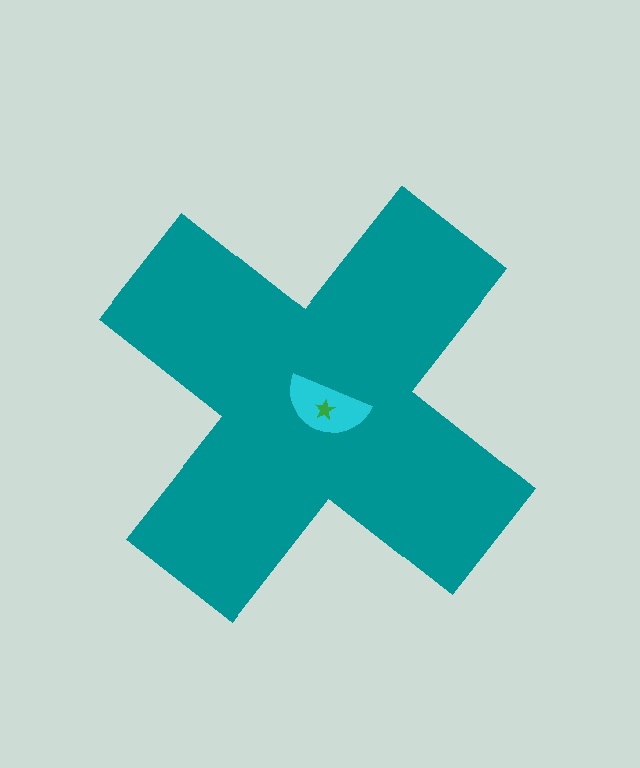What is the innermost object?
The green star.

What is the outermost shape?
The teal cross.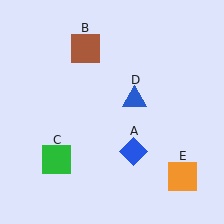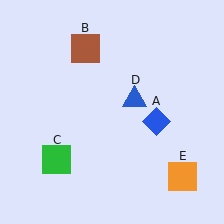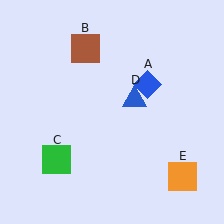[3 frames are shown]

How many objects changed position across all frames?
1 object changed position: blue diamond (object A).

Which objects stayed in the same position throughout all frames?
Brown square (object B) and green square (object C) and blue triangle (object D) and orange square (object E) remained stationary.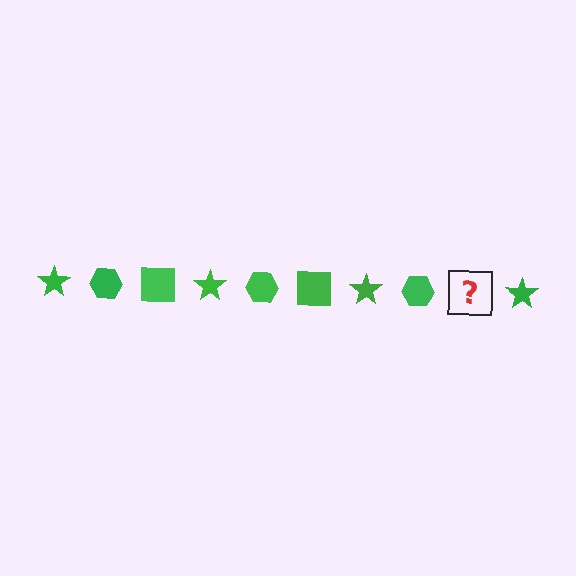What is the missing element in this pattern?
The missing element is a green square.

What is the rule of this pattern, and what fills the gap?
The rule is that the pattern cycles through star, hexagon, square shapes in green. The gap should be filled with a green square.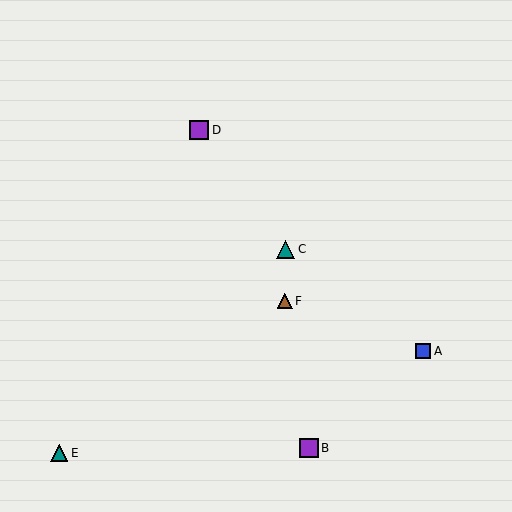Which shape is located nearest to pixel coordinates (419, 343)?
The blue square (labeled A) at (423, 351) is nearest to that location.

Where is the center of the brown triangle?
The center of the brown triangle is at (285, 301).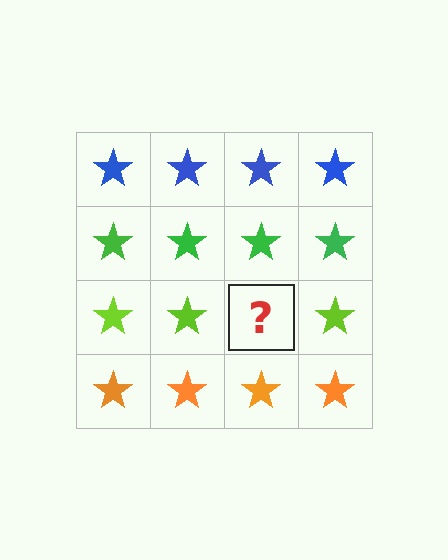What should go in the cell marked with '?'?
The missing cell should contain a lime star.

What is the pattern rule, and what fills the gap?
The rule is that each row has a consistent color. The gap should be filled with a lime star.